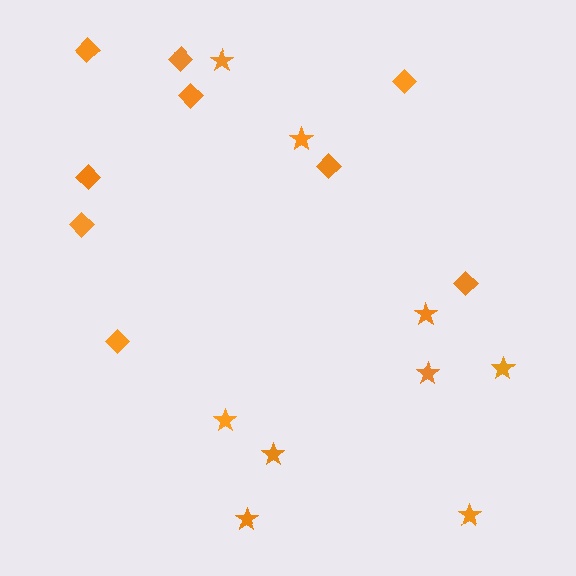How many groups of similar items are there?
There are 2 groups: one group of stars (9) and one group of diamonds (9).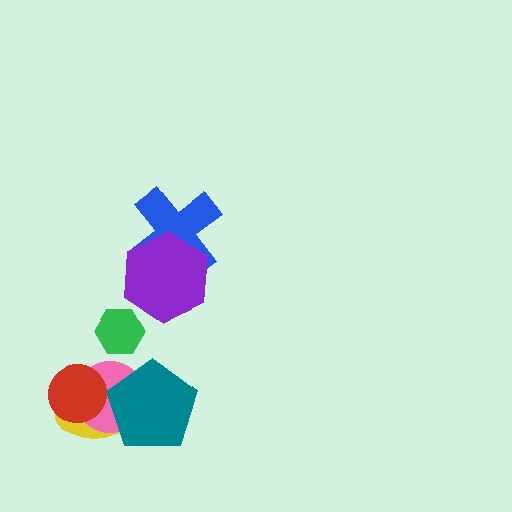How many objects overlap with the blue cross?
1 object overlaps with the blue cross.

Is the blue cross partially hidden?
Yes, it is partially covered by another shape.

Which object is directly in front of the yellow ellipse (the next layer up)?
The pink circle is directly in front of the yellow ellipse.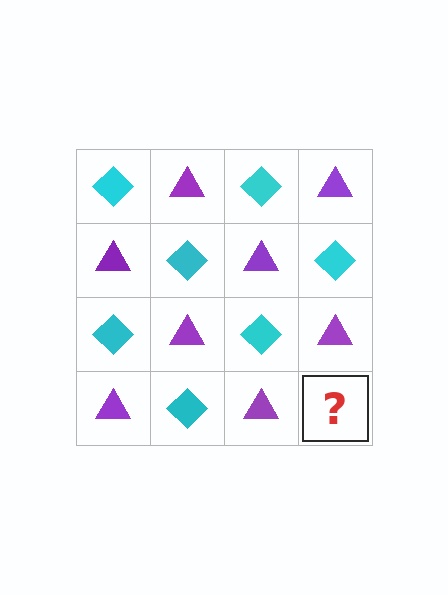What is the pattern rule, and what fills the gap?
The rule is that it alternates cyan diamond and purple triangle in a checkerboard pattern. The gap should be filled with a cyan diamond.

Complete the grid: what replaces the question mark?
The question mark should be replaced with a cyan diamond.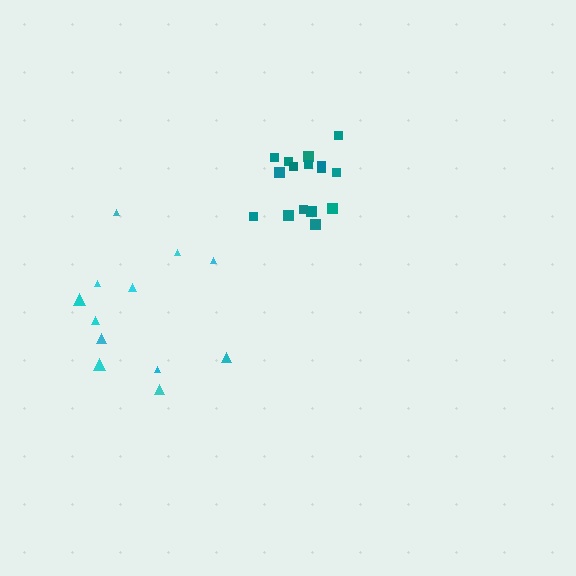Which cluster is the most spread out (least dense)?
Cyan.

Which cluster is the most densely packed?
Teal.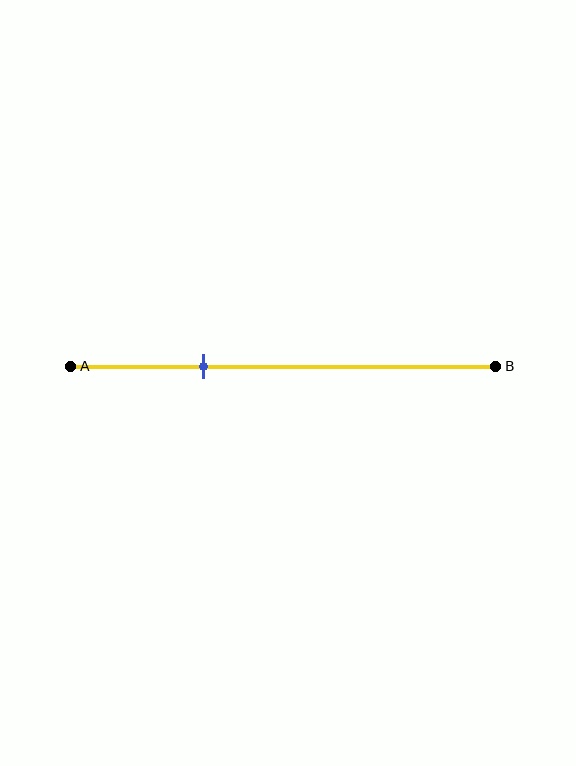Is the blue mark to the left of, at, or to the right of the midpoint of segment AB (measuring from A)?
The blue mark is to the left of the midpoint of segment AB.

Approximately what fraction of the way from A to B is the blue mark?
The blue mark is approximately 30% of the way from A to B.